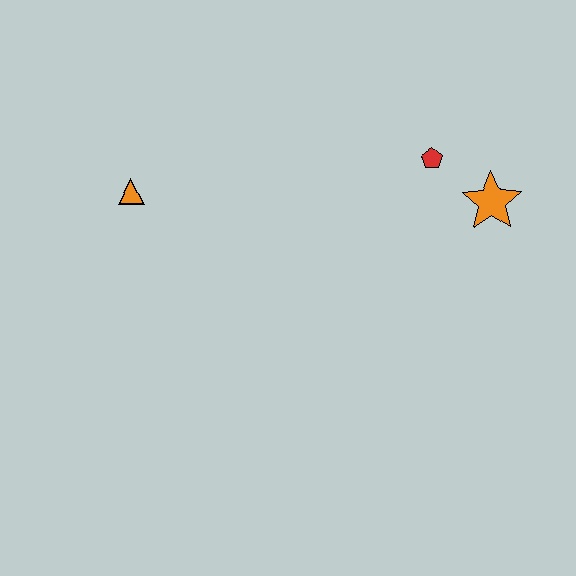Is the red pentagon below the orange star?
No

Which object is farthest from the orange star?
The orange triangle is farthest from the orange star.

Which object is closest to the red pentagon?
The orange star is closest to the red pentagon.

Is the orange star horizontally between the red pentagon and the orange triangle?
No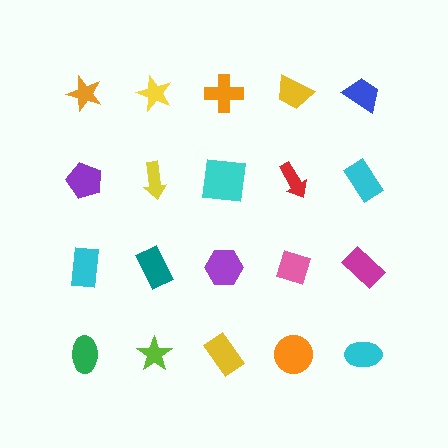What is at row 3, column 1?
A cyan rectangle.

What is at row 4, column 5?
A cyan ellipse.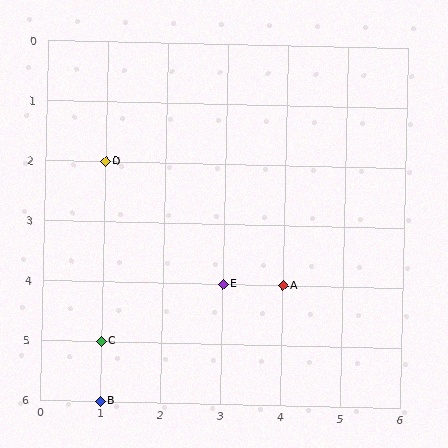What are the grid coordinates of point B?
Point B is at grid coordinates (1, 6).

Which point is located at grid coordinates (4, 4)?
Point A is at (4, 4).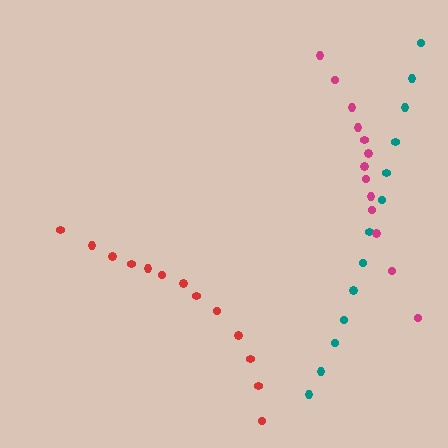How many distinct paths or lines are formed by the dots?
There are 3 distinct paths.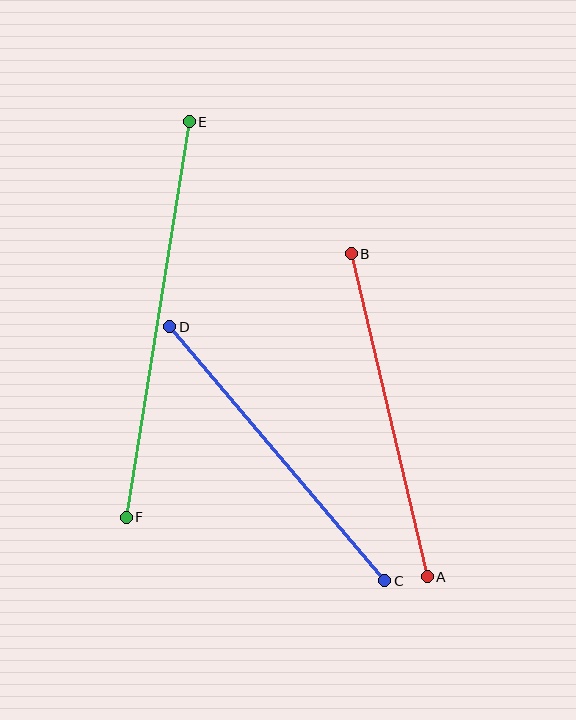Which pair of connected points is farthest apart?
Points E and F are farthest apart.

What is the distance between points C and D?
The distance is approximately 333 pixels.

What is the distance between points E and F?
The distance is approximately 401 pixels.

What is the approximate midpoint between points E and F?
The midpoint is at approximately (158, 320) pixels.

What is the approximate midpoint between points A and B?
The midpoint is at approximately (389, 415) pixels.